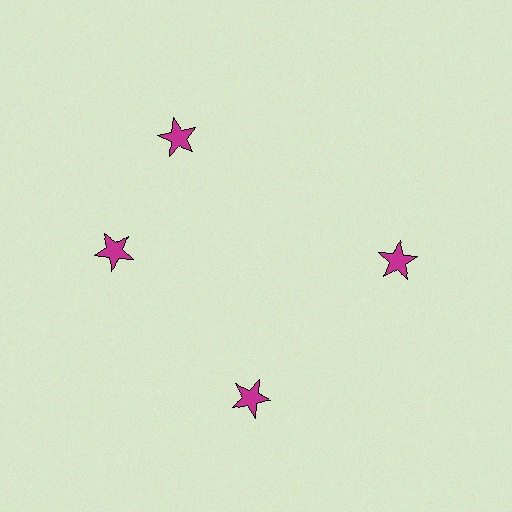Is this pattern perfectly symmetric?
No. The 4 magenta stars are arranged in a ring, but one element near the 12 o'clock position is rotated out of alignment along the ring, breaking the 4-fold rotational symmetry.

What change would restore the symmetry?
The symmetry would be restored by rotating it back into even spacing with its neighbors so that all 4 stars sit at equal angles and equal distance from the center.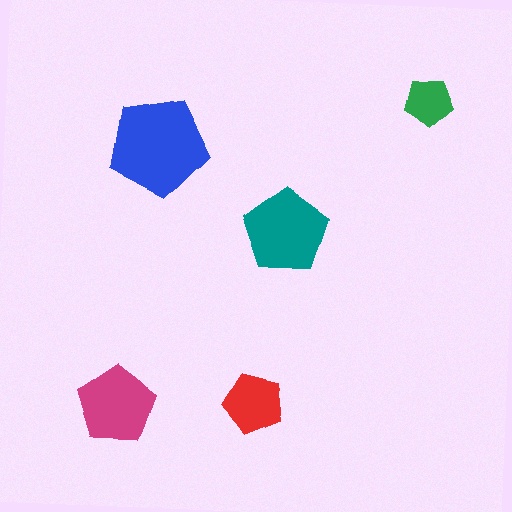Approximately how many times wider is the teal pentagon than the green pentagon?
About 1.5 times wider.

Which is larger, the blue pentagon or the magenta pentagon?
The blue one.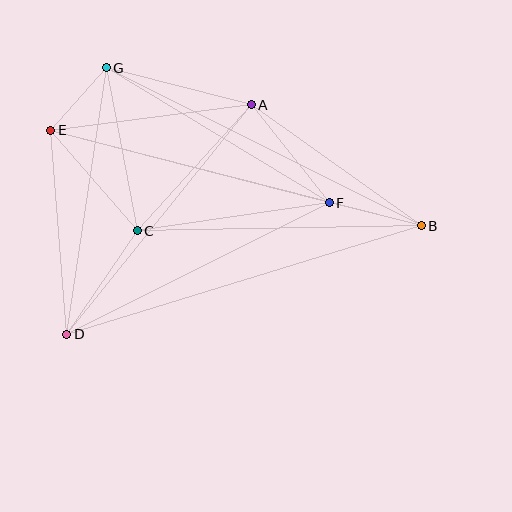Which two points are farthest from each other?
Points B and E are farthest from each other.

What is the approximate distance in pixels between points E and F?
The distance between E and F is approximately 288 pixels.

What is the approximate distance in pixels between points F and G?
The distance between F and G is approximately 261 pixels.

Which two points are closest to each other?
Points E and G are closest to each other.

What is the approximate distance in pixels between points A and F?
The distance between A and F is approximately 125 pixels.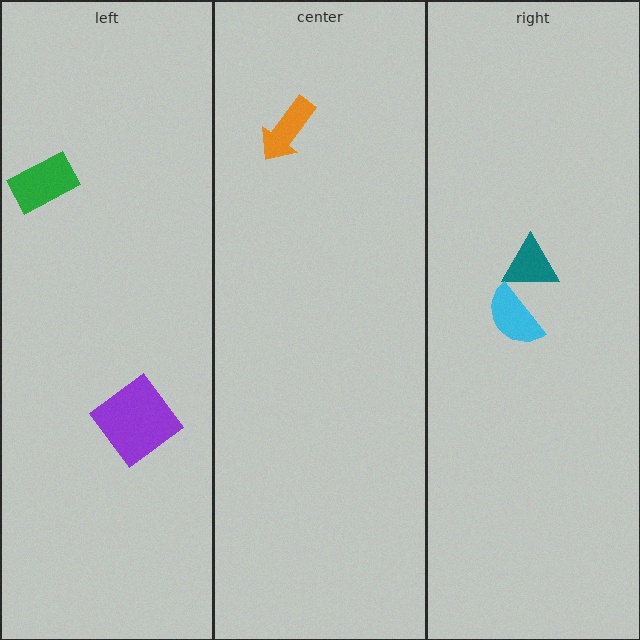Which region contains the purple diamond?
The left region.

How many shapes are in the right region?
2.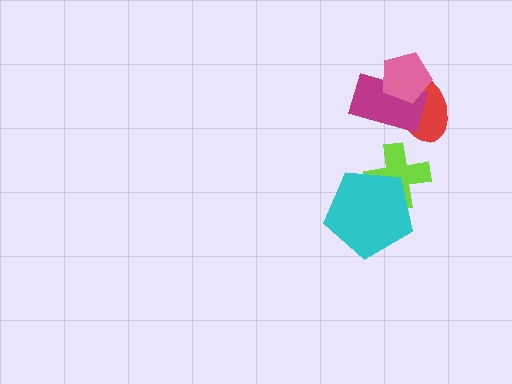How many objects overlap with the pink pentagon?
2 objects overlap with the pink pentagon.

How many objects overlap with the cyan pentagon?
1 object overlaps with the cyan pentagon.